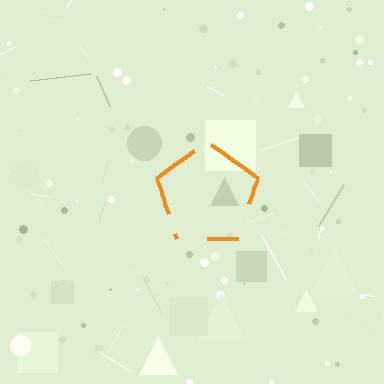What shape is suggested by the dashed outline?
The dashed outline suggests a pentagon.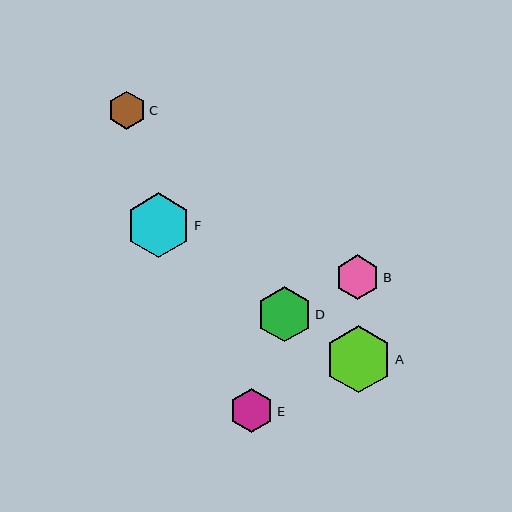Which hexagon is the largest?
Hexagon A is the largest with a size of approximately 67 pixels.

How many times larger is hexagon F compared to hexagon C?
Hexagon F is approximately 1.7 times the size of hexagon C.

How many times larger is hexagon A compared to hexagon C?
Hexagon A is approximately 1.8 times the size of hexagon C.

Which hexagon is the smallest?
Hexagon C is the smallest with a size of approximately 38 pixels.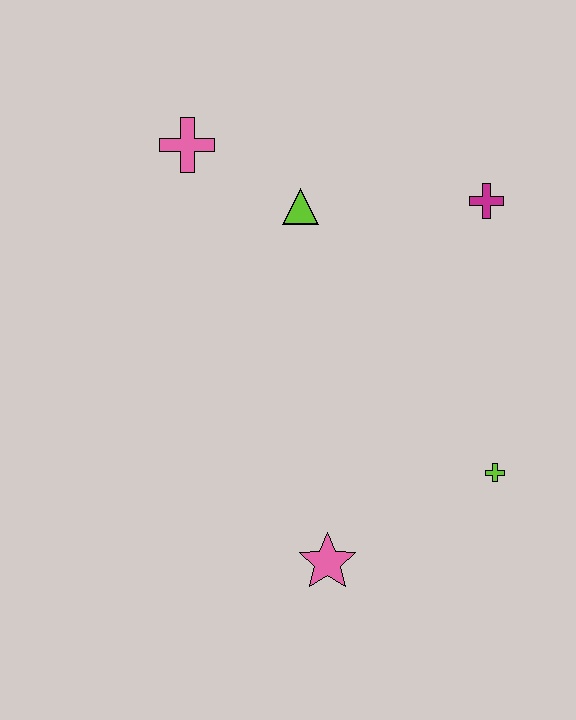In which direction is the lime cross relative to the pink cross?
The lime cross is below the pink cross.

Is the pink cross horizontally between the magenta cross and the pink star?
No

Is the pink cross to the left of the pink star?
Yes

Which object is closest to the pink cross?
The lime triangle is closest to the pink cross.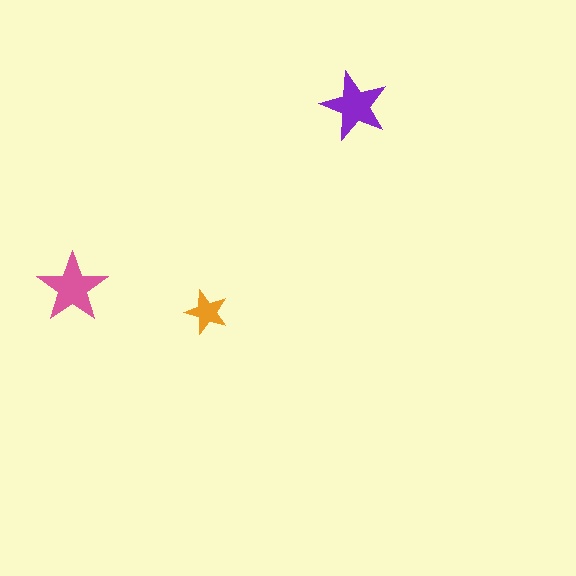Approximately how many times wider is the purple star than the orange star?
About 1.5 times wider.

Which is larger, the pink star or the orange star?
The pink one.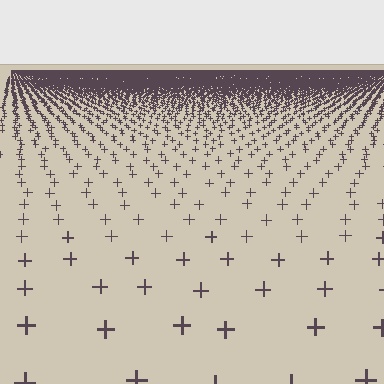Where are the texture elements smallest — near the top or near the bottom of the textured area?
Near the top.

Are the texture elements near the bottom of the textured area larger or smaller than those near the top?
Larger. Near the bottom, elements are closer to the viewer and appear at a bigger on-screen size.